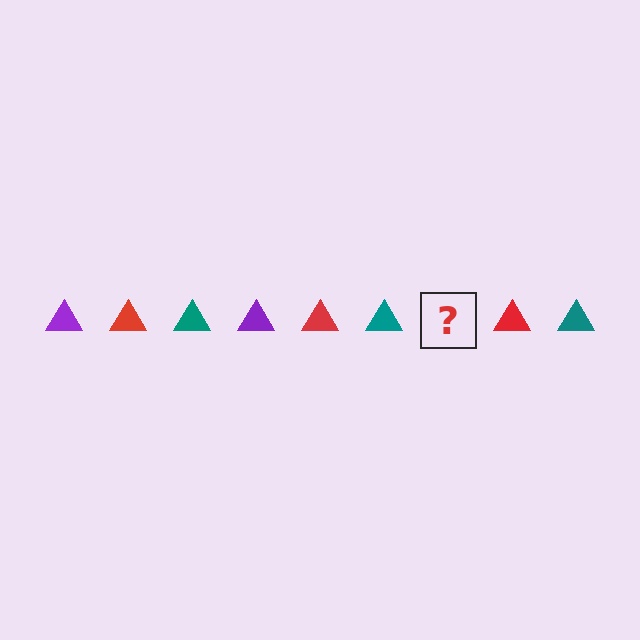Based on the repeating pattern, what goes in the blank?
The blank should be a purple triangle.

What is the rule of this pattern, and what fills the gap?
The rule is that the pattern cycles through purple, red, teal triangles. The gap should be filled with a purple triangle.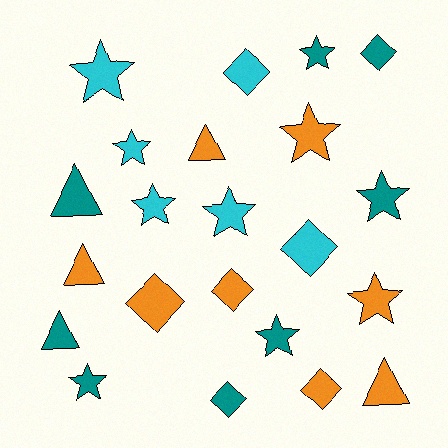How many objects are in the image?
There are 22 objects.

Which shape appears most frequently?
Star, with 10 objects.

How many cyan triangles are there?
There are no cyan triangles.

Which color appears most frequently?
Teal, with 8 objects.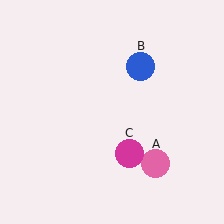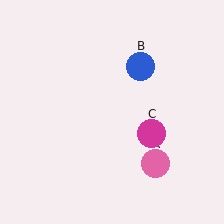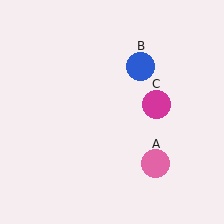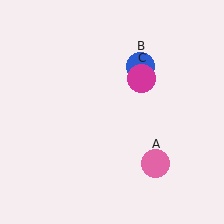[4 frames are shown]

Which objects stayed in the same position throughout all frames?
Pink circle (object A) and blue circle (object B) remained stationary.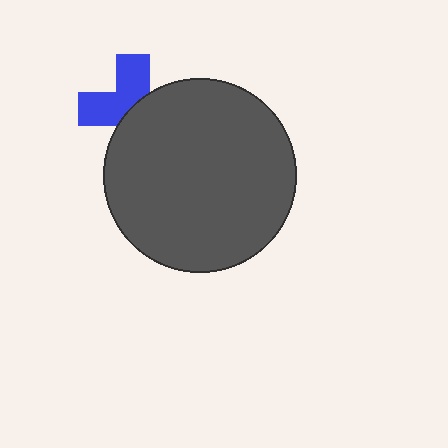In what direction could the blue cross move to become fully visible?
The blue cross could move toward the upper-left. That would shift it out from behind the dark gray circle entirely.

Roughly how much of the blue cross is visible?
About half of it is visible (roughly 49%).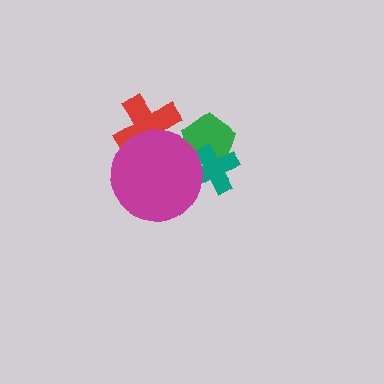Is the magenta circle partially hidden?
No, no other shape covers it.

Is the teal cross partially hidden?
Yes, it is partially covered by another shape.